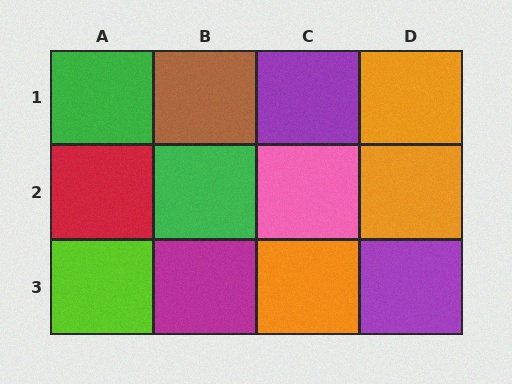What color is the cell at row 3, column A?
Lime.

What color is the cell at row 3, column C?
Orange.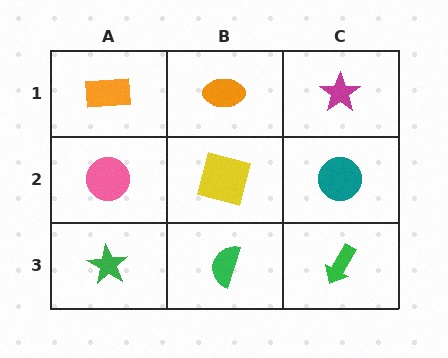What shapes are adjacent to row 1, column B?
A yellow square (row 2, column B), an orange rectangle (row 1, column A), a magenta star (row 1, column C).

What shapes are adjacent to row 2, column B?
An orange ellipse (row 1, column B), a green semicircle (row 3, column B), a pink circle (row 2, column A), a teal circle (row 2, column C).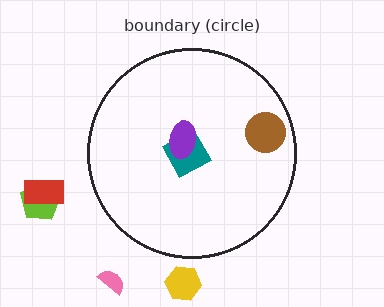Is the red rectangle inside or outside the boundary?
Outside.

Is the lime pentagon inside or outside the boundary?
Outside.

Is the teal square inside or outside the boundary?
Inside.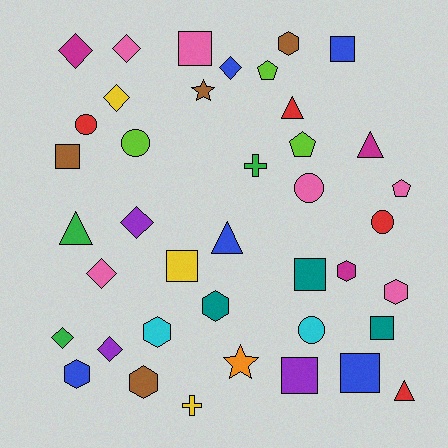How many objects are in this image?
There are 40 objects.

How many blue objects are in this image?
There are 5 blue objects.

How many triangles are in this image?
There are 5 triangles.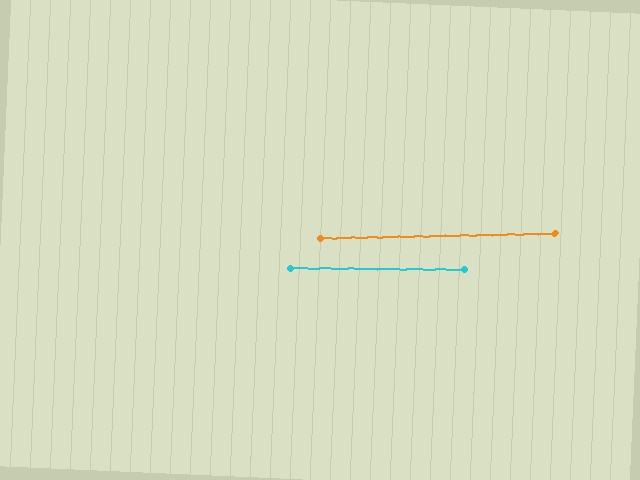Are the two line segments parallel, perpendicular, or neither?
Parallel — their directions differ by only 1.5°.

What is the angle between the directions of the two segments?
Approximately 2 degrees.